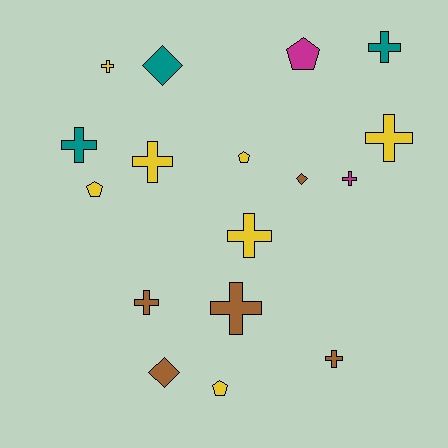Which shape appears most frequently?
Cross, with 10 objects.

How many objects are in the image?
There are 17 objects.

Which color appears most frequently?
Yellow, with 7 objects.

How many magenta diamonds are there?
There are no magenta diamonds.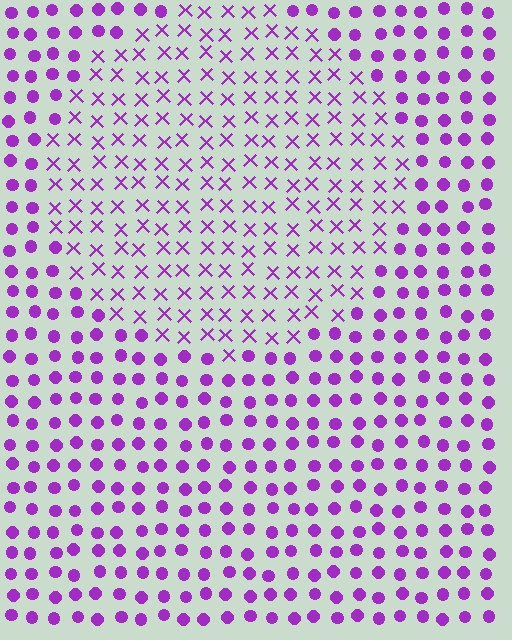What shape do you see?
I see a circle.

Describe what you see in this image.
The image is filled with small purple elements arranged in a uniform grid. A circle-shaped region contains X marks, while the surrounding area contains circles. The boundary is defined purely by the change in element shape.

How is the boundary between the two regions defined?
The boundary is defined by a change in element shape: X marks inside vs. circles outside. All elements share the same color and spacing.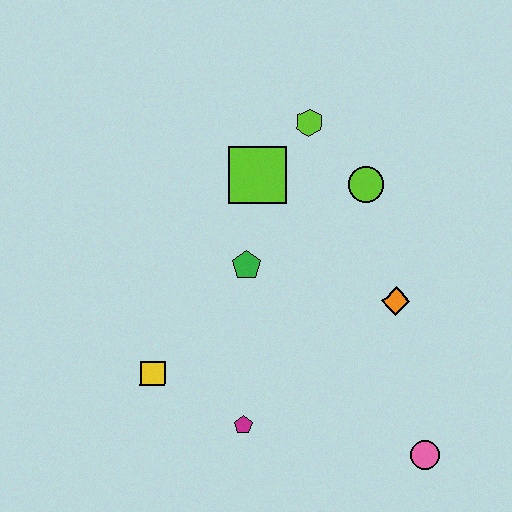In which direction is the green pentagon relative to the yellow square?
The green pentagon is above the yellow square.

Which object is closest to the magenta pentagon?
The yellow square is closest to the magenta pentagon.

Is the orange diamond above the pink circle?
Yes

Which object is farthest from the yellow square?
The lime hexagon is farthest from the yellow square.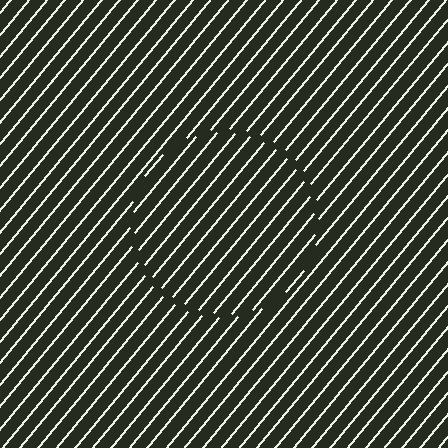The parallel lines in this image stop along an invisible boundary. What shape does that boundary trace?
An illusory circle. The interior of the shape contains the same grating, shifted by half a period — the contour is defined by the phase discontinuity where line-ends from the inner and outer gratings abut.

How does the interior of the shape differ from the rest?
The interior of the shape contains the same grating, shifted by half a period — the contour is defined by the phase discontinuity where line-ends from the inner and outer gratings abut.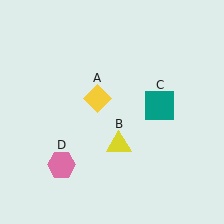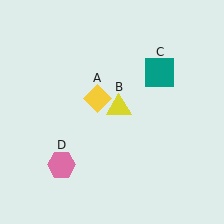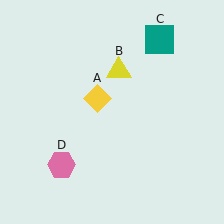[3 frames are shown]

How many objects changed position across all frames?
2 objects changed position: yellow triangle (object B), teal square (object C).